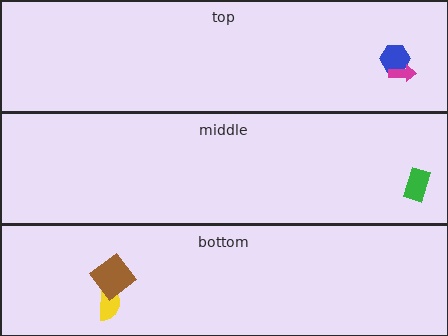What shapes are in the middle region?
The green rectangle.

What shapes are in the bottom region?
The yellow semicircle, the brown diamond.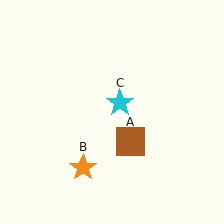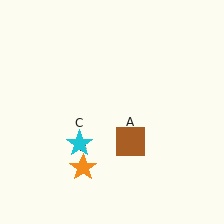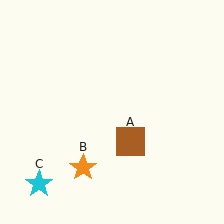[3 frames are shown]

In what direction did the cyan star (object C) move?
The cyan star (object C) moved down and to the left.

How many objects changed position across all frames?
1 object changed position: cyan star (object C).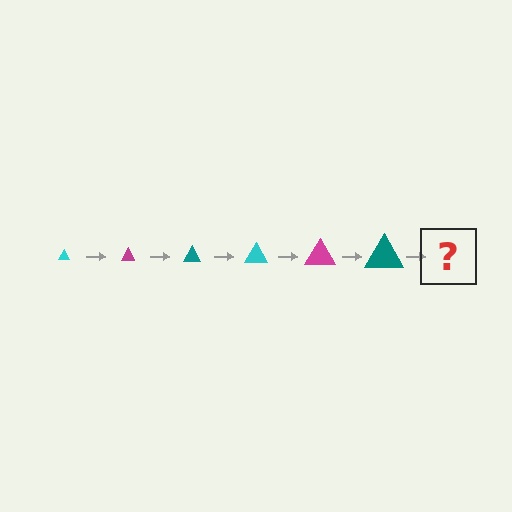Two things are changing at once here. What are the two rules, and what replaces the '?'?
The two rules are that the triangle grows larger each step and the color cycles through cyan, magenta, and teal. The '?' should be a cyan triangle, larger than the previous one.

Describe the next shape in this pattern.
It should be a cyan triangle, larger than the previous one.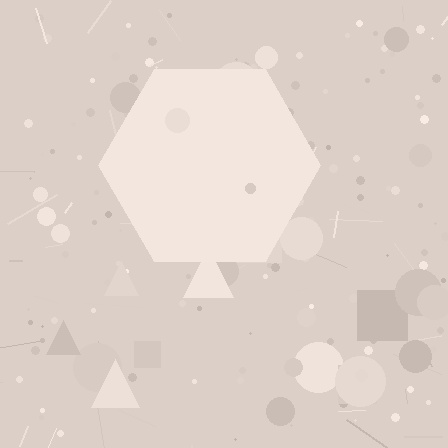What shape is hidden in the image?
A hexagon is hidden in the image.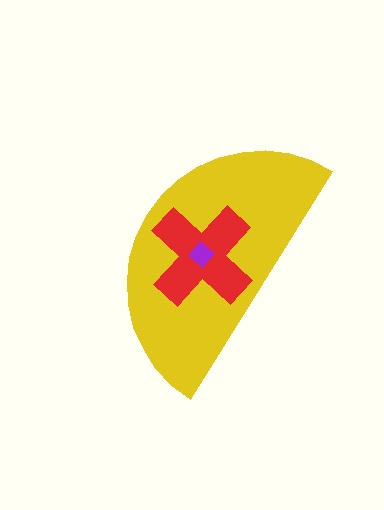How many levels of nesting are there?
3.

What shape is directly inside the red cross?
The purple diamond.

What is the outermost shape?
The yellow semicircle.